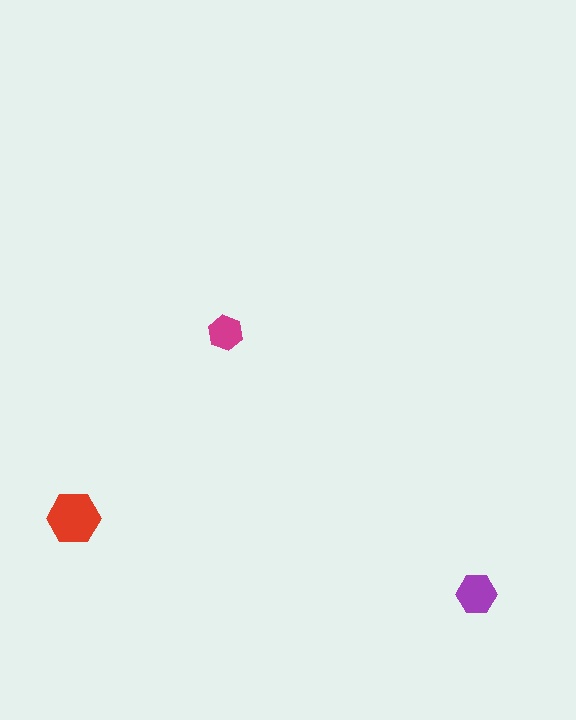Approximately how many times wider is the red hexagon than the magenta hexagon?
About 1.5 times wider.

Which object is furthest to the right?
The purple hexagon is rightmost.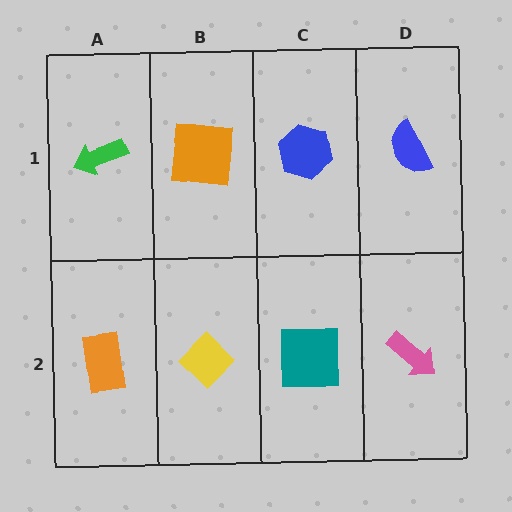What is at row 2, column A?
An orange rectangle.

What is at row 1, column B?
An orange square.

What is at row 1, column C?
A blue hexagon.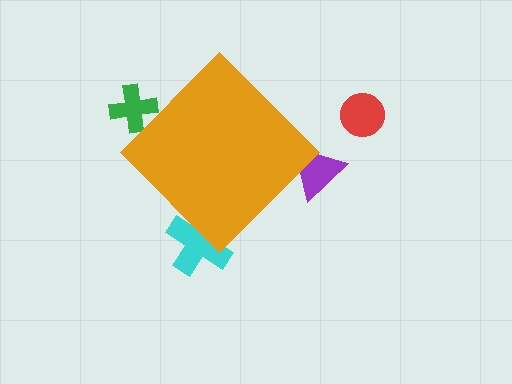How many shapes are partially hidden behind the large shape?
3 shapes are partially hidden.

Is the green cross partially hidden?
Yes, the green cross is partially hidden behind the orange diamond.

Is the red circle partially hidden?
No, the red circle is fully visible.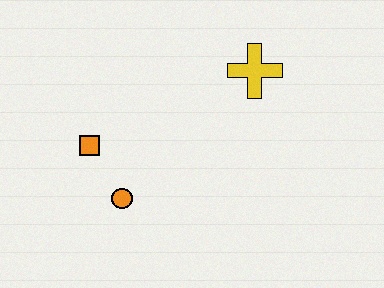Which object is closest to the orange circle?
The orange square is closest to the orange circle.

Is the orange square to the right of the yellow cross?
No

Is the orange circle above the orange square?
No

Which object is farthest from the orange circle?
The yellow cross is farthest from the orange circle.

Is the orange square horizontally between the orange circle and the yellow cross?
No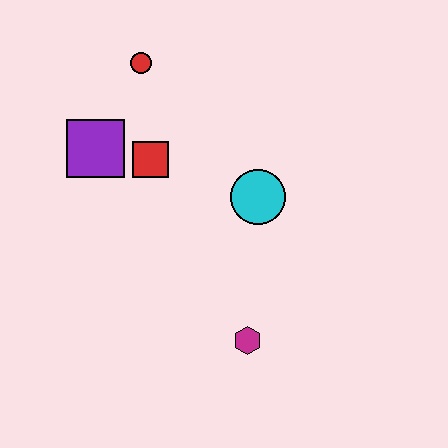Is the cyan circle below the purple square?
Yes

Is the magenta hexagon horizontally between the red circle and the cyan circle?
Yes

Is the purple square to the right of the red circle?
No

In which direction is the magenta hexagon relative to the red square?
The magenta hexagon is below the red square.